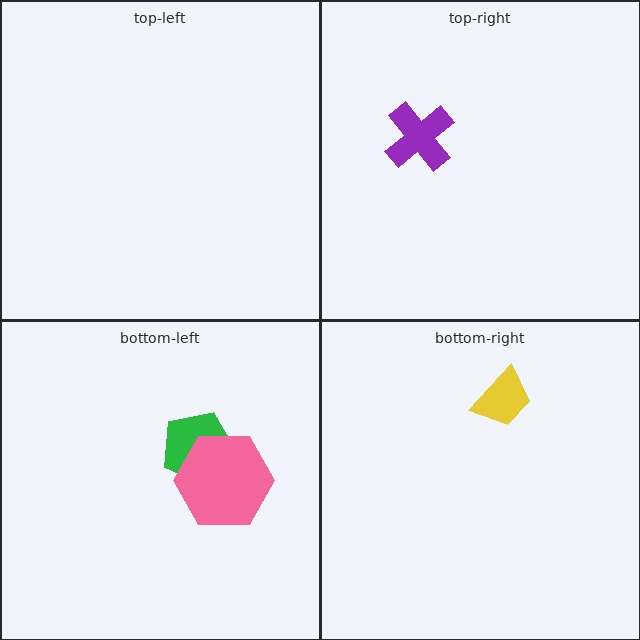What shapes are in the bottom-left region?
The green pentagon, the pink hexagon.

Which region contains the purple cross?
The top-right region.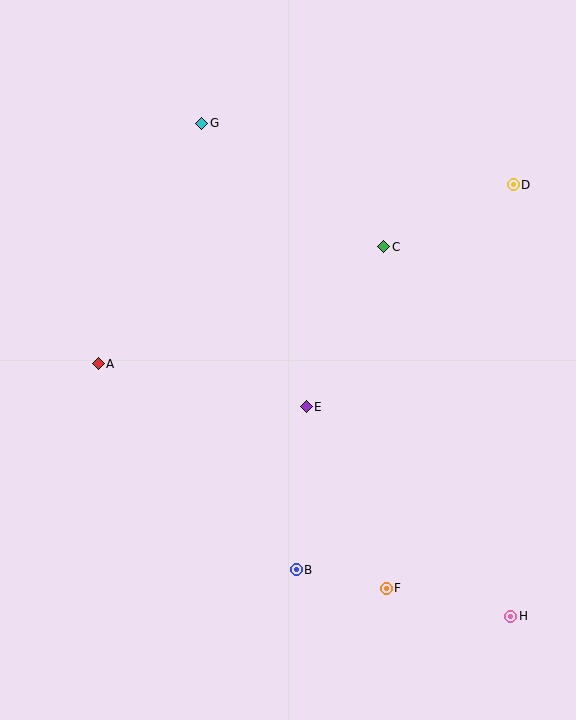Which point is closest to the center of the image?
Point E at (306, 407) is closest to the center.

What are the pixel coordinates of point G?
Point G is at (202, 123).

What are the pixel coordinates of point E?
Point E is at (306, 407).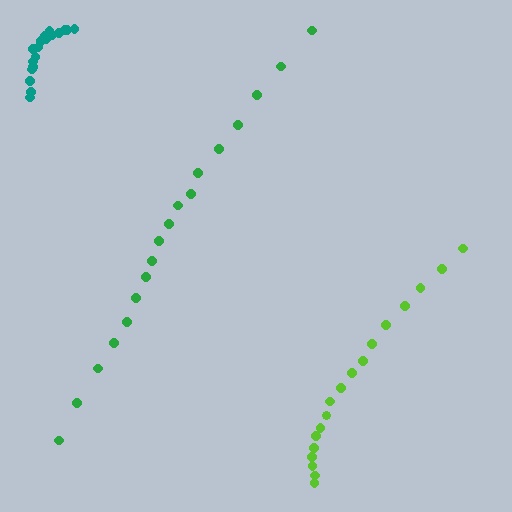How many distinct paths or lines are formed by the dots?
There are 3 distinct paths.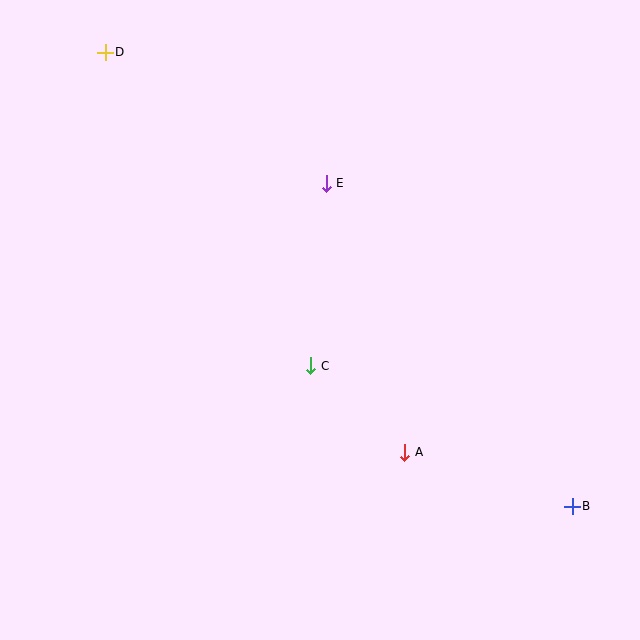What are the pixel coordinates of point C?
Point C is at (311, 366).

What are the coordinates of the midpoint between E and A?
The midpoint between E and A is at (365, 318).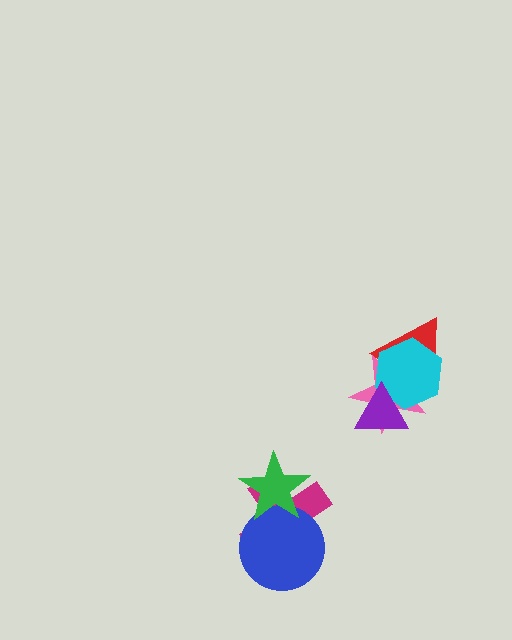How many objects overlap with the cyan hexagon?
3 objects overlap with the cyan hexagon.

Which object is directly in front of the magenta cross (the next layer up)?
The blue circle is directly in front of the magenta cross.